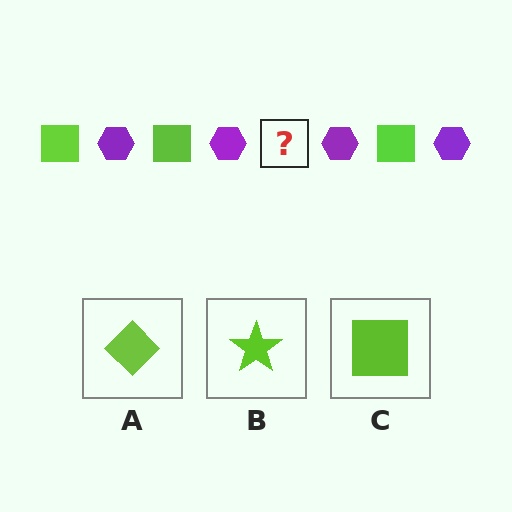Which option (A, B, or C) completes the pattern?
C.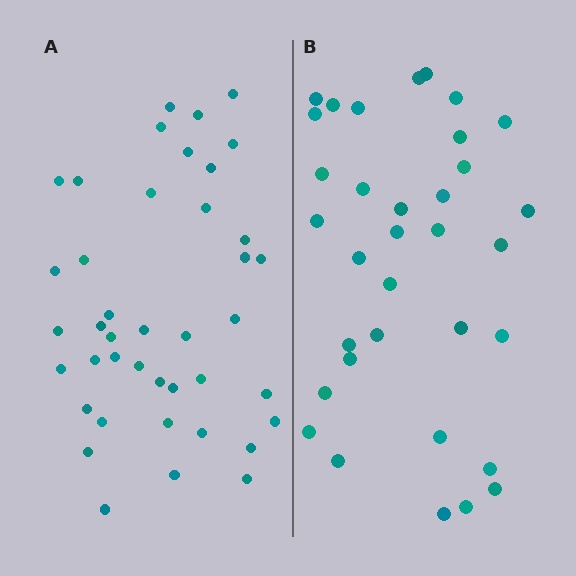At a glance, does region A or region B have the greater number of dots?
Region A (the left region) has more dots.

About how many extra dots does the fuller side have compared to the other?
Region A has roughly 8 or so more dots than region B.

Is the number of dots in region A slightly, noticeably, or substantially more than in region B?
Region A has only slightly more — the two regions are fairly close. The ratio is roughly 1.2 to 1.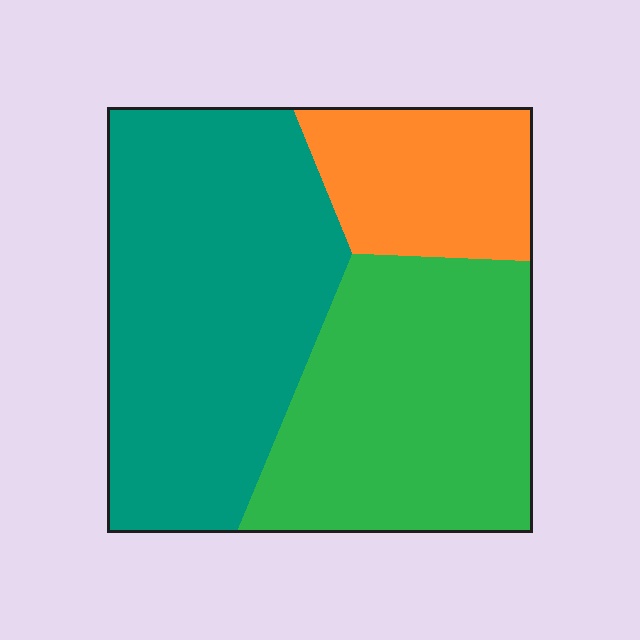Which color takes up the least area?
Orange, at roughly 15%.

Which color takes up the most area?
Teal, at roughly 45%.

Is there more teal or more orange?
Teal.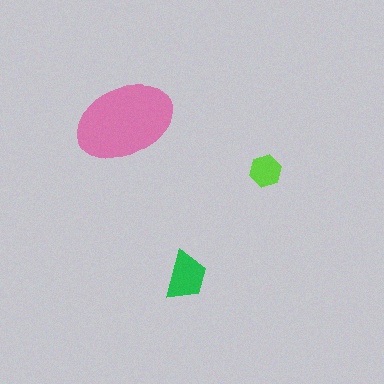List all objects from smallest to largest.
The lime hexagon, the green trapezoid, the pink ellipse.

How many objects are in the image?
There are 3 objects in the image.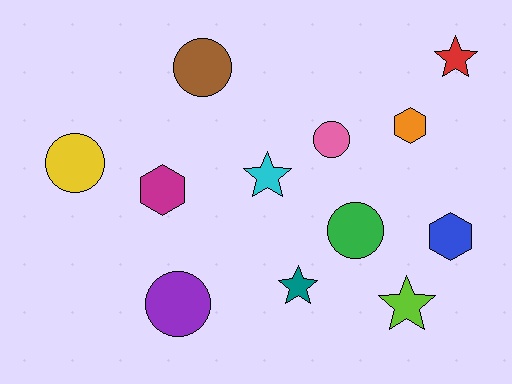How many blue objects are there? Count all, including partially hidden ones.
There is 1 blue object.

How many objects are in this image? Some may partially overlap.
There are 12 objects.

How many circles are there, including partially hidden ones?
There are 5 circles.